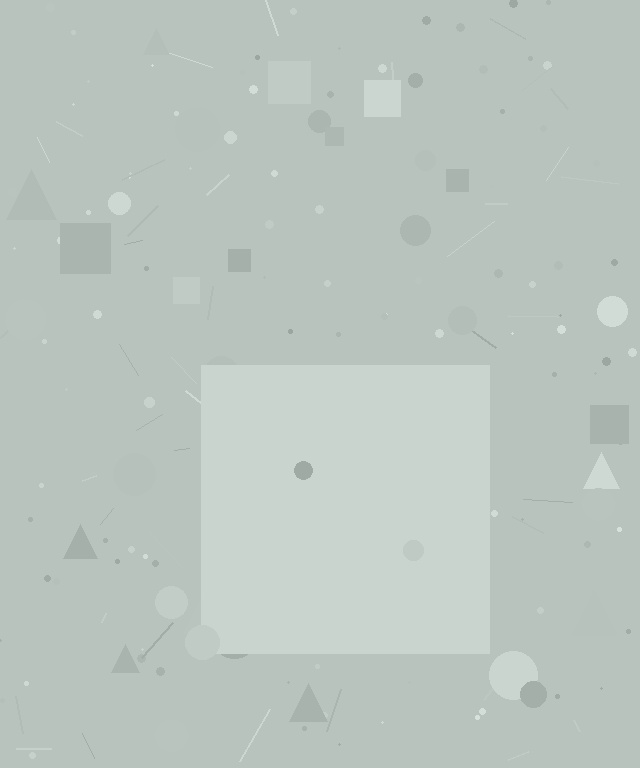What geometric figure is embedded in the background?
A square is embedded in the background.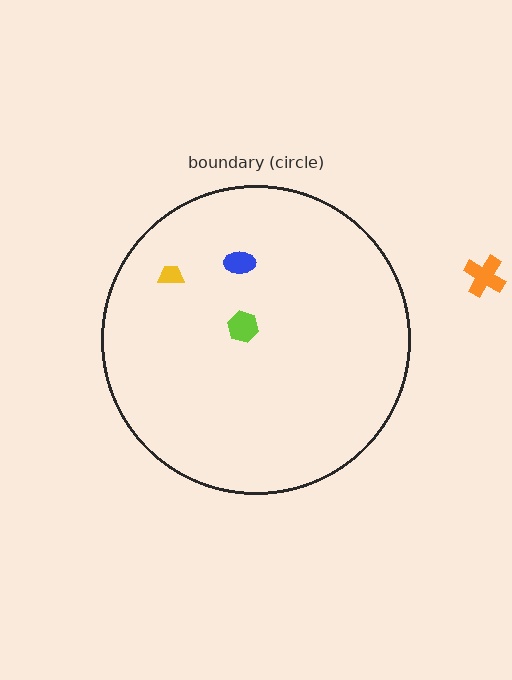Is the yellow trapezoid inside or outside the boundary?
Inside.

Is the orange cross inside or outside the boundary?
Outside.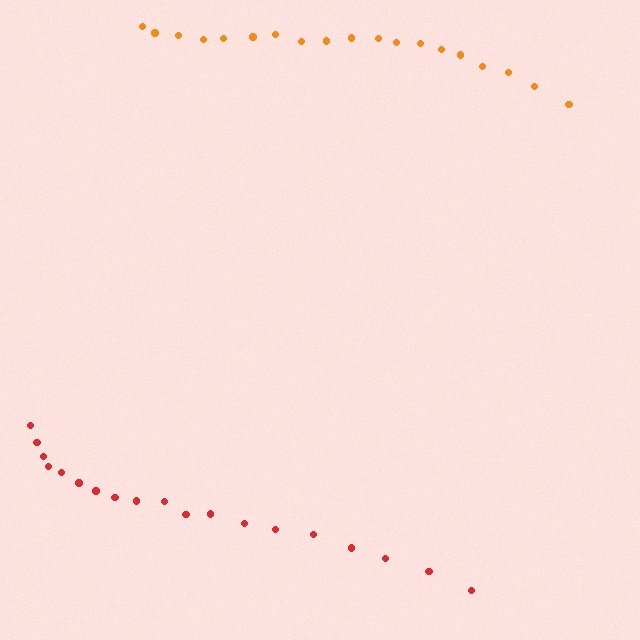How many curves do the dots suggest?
There are 2 distinct paths.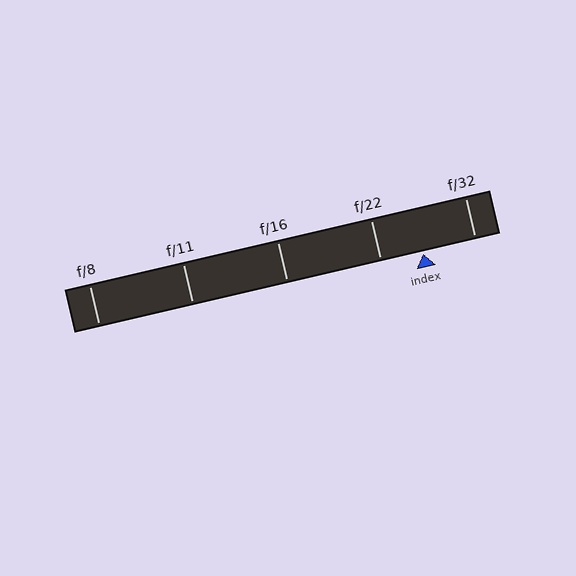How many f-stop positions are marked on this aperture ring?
There are 5 f-stop positions marked.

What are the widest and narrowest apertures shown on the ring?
The widest aperture shown is f/8 and the narrowest is f/32.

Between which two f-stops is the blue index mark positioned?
The index mark is between f/22 and f/32.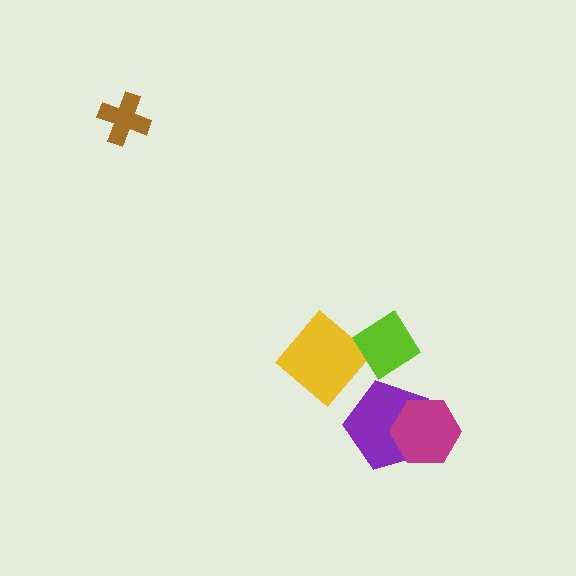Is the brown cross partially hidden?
No, no other shape covers it.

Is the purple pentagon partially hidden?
Yes, it is partially covered by another shape.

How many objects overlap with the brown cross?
0 objects overlap with the brown cross.